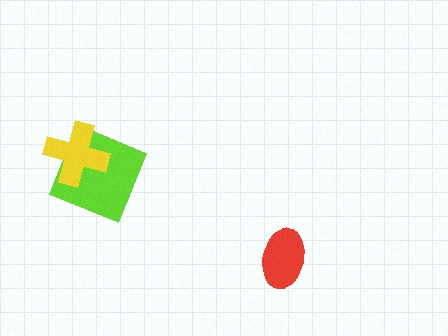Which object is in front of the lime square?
The yellow cross is in front of the lime square.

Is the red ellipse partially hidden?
No, no other shape covers it.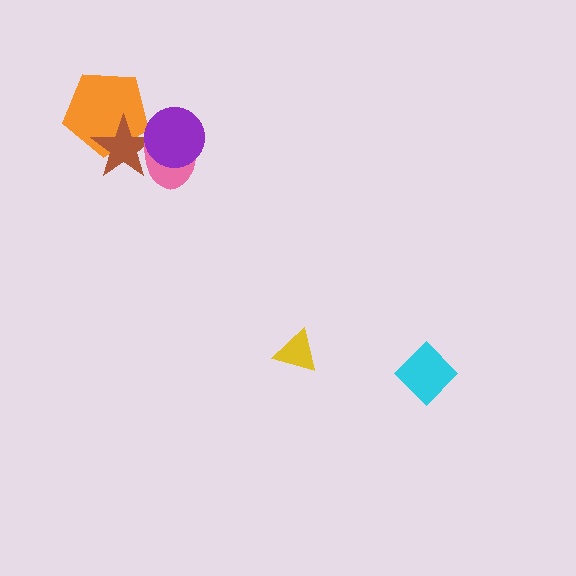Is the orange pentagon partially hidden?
Yes, it is partially covered by another shape.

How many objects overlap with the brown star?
3 objects overlap with the brown star.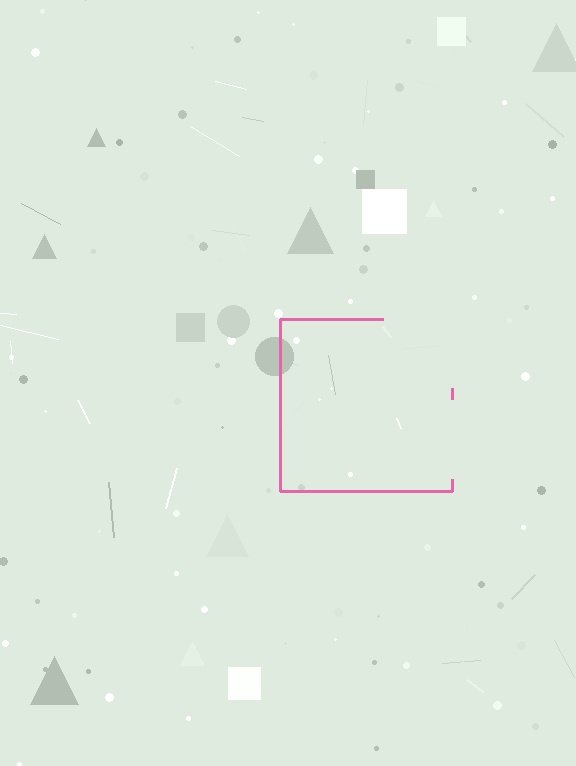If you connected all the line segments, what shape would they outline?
They would outline a square.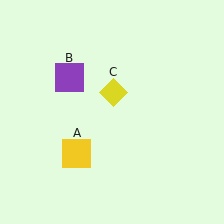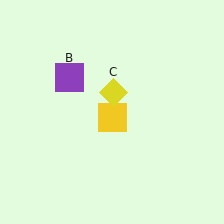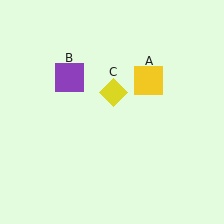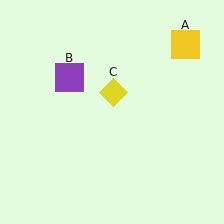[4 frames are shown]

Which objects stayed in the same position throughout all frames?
Purple square (object B) and yellow diamond (object C) remained stationary.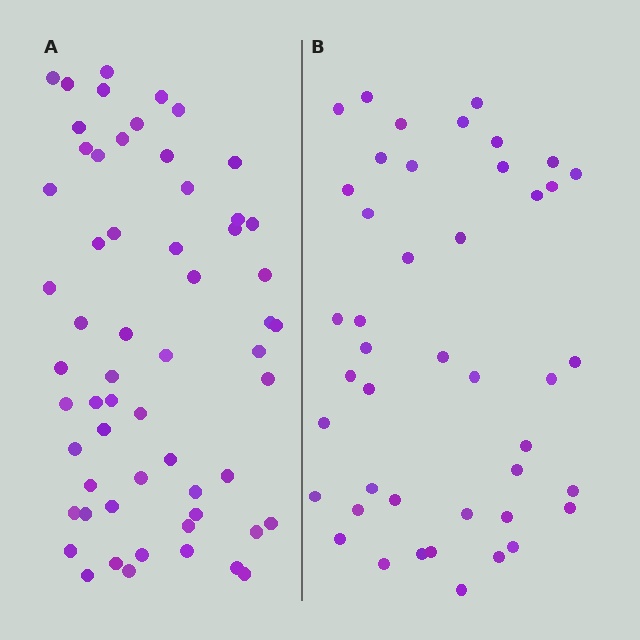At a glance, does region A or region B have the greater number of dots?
Region A (the left region) has more dots.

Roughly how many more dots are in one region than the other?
Region A has approximately 15 more dots than region B.